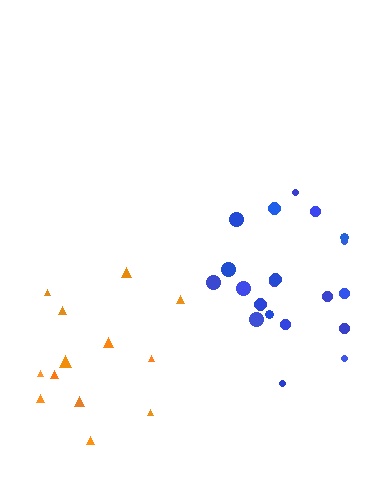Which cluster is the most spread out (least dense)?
Orange.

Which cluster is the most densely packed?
Blue.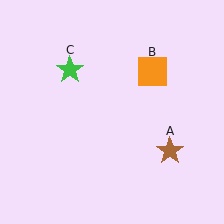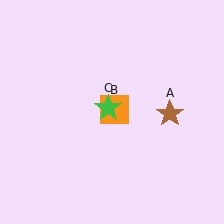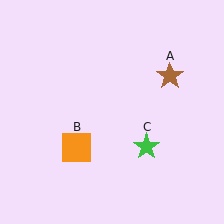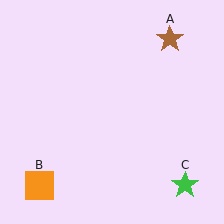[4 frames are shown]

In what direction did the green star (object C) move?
The green star (object C) moved down and to the right.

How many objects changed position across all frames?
3 objects changed position: brown star (object A), orange square (object B), green star (object C).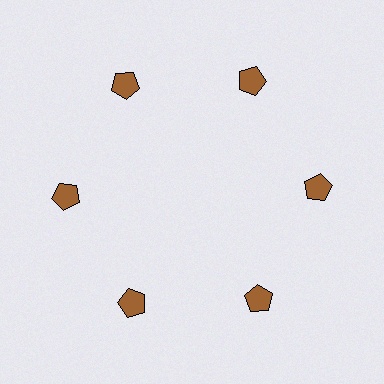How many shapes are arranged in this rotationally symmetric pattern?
There are 6 shapes, arranged in 6 groups of 1.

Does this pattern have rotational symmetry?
Yes, this pattern has 6-fold rotational symmetry. It looks the same after rotating 60 degrees around the center.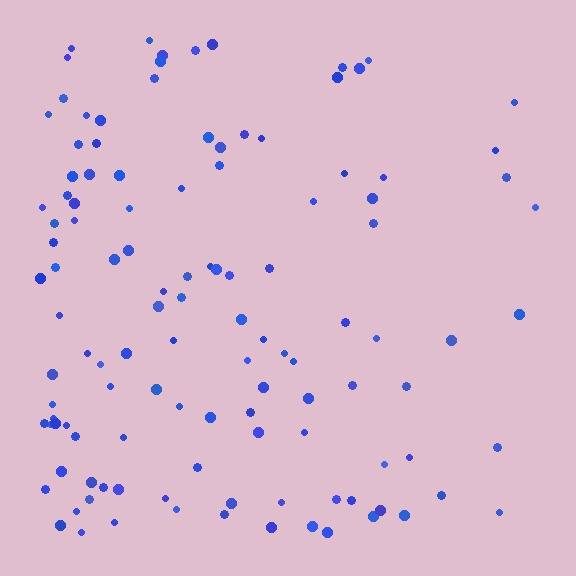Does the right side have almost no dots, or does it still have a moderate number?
Still a moderate number, just noticeably fewer than the left.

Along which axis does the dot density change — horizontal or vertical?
Horizontal.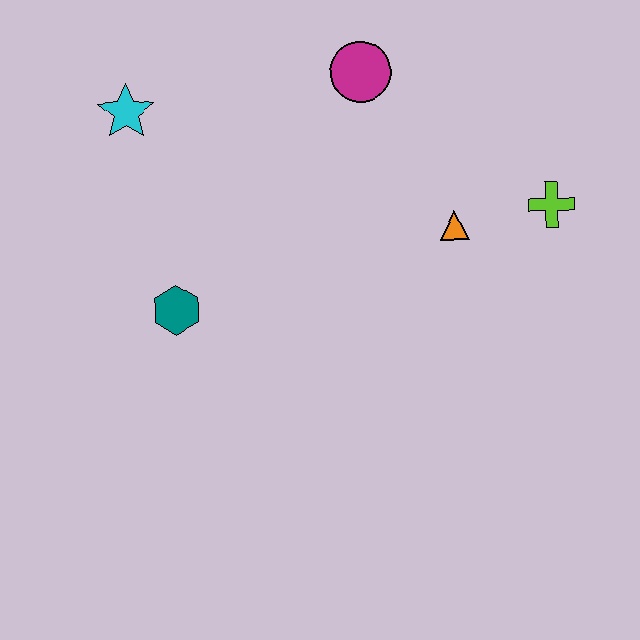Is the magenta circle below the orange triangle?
No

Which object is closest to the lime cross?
The orange triangle is closest to the lime cross.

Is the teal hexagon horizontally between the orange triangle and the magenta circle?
No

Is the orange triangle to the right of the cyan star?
Yes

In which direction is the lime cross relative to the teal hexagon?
The lime cross is to the right of the teal hexagon.